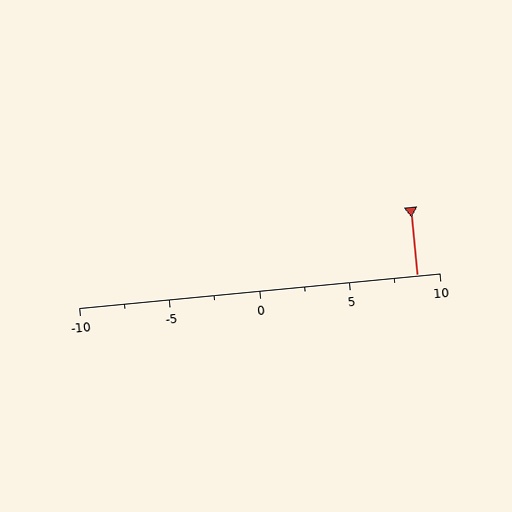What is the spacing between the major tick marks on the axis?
The major ticks are spaced 5 apart.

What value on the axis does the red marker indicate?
The marker indicates approximately 8.8.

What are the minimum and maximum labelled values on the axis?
The axis runs from -10 to 10.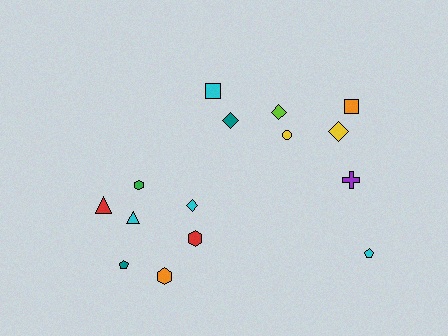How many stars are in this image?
There are no stars.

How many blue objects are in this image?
There are no blue objects.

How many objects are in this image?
There are 15 objects.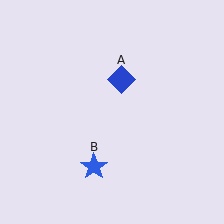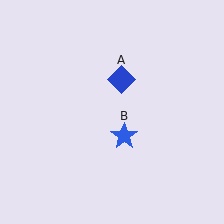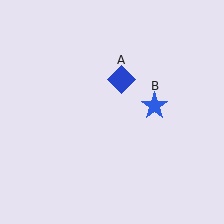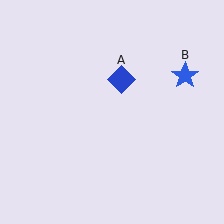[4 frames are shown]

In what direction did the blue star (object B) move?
The blue star (object B) moved up and to the right.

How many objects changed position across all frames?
1 object changed position: blue star (object B).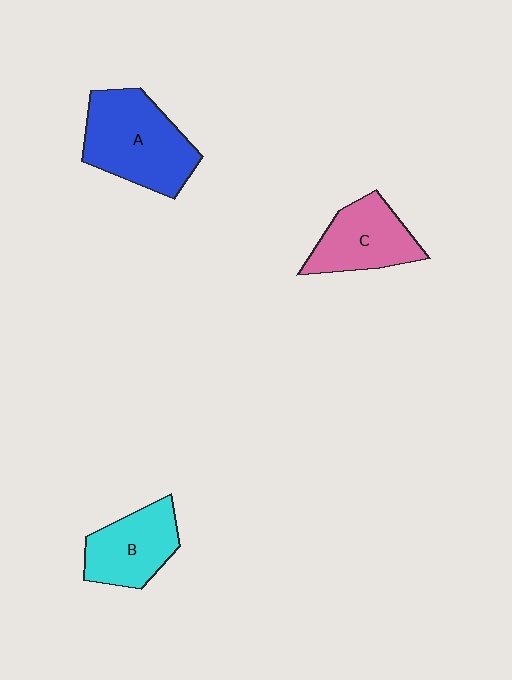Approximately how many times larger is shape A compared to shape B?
Approximately 1.4 times.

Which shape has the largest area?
Shape A (blue).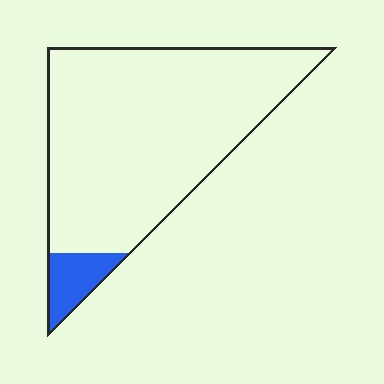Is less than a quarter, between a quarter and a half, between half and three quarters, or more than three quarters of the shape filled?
Less than a quarter.